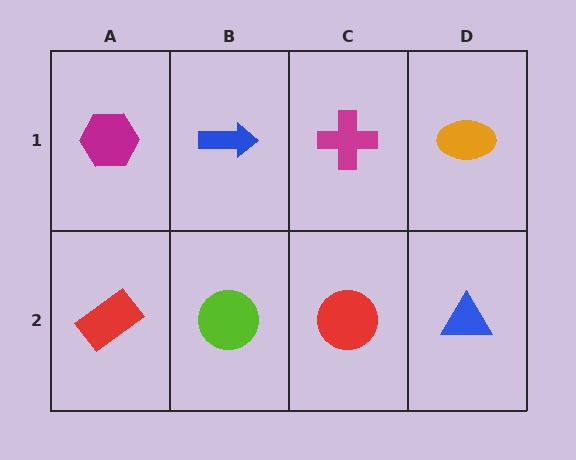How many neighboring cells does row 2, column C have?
3.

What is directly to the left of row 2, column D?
A red circle.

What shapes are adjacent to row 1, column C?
A red circle (row 2, column C), a blue arrow (row 1, column B), an orange ellipse (row 1, column D).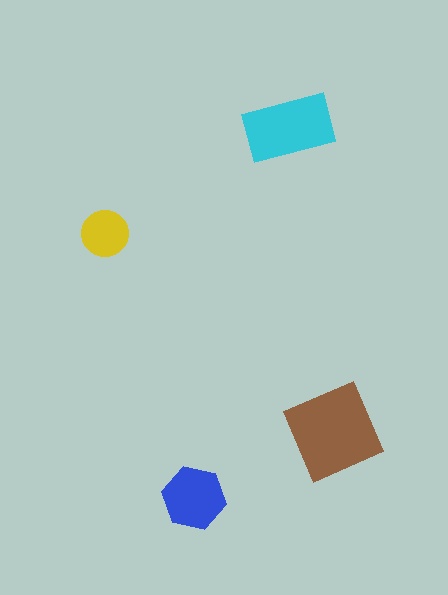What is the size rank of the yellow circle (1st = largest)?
4th.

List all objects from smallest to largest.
The yellow circle, the blue hexagon, the cyan rectangle, the brown diamond.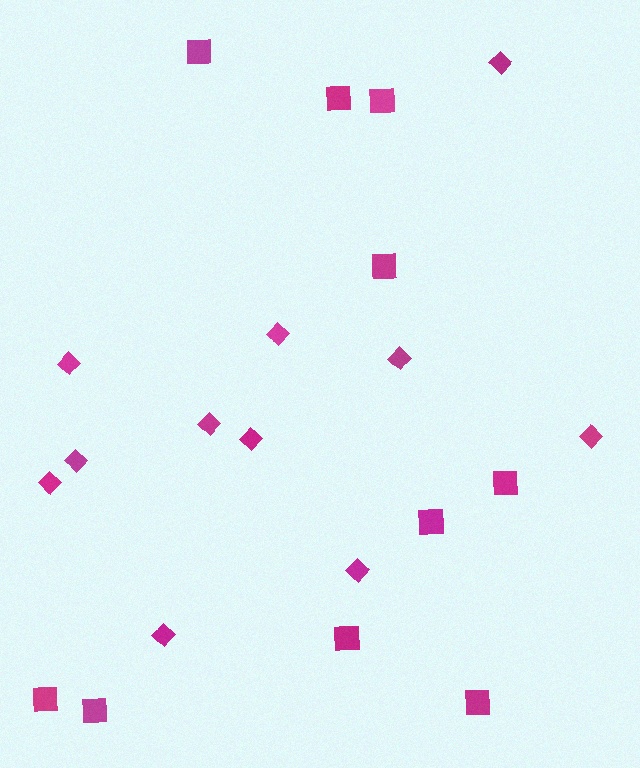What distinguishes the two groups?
There are 2 groups: one group of diamonds (11) and one group of squares (10).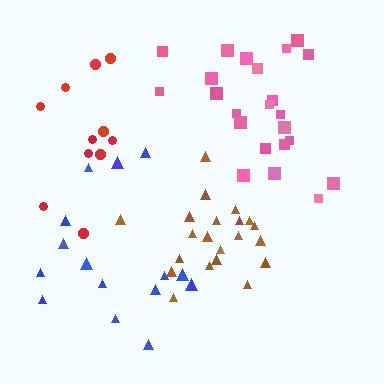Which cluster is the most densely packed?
Brown.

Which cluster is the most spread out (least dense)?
Red.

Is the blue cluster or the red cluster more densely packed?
Blue.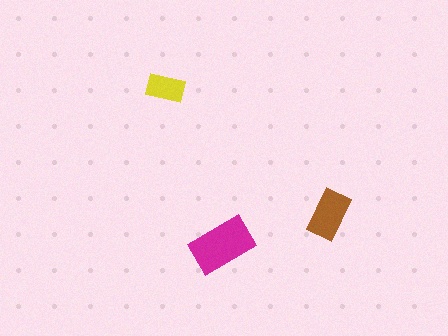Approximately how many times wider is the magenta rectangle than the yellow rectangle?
About 1.5 times wider.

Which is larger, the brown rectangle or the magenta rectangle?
The magenta one.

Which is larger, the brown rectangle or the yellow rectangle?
The brown one.